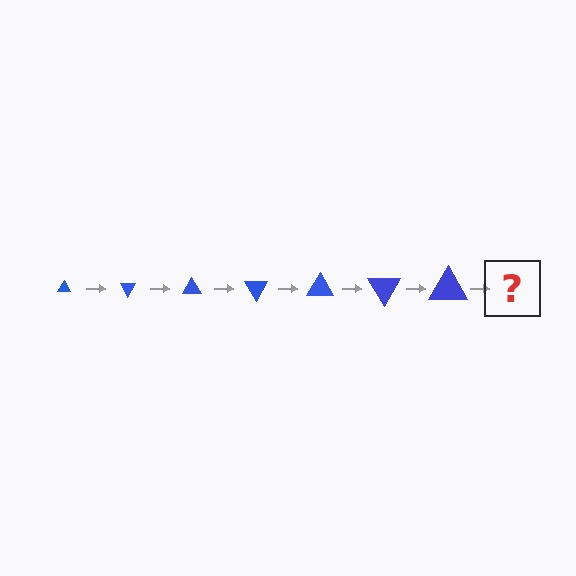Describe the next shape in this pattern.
It should be a triangle, larger than the previous one and rotated 420 degrees from the start.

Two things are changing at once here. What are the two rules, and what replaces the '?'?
The two rules are that the triangle grows larger each step and it rotates 60 degrees each step. The '?' should be a triangle, larger than the previous one and rotated 420 degrees from the start.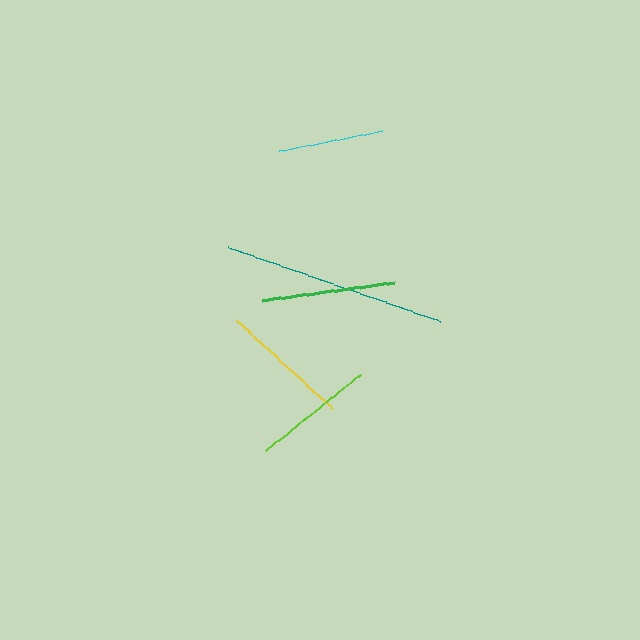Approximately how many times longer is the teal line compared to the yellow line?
The teal line is approximately 1.7 times the length of the yellow line.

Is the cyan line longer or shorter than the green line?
The green line is longer than the cyan line.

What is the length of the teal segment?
The teal segment is approximately 226 pixels long.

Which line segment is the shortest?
The cyan line is the shortest at approximately 104 pixels.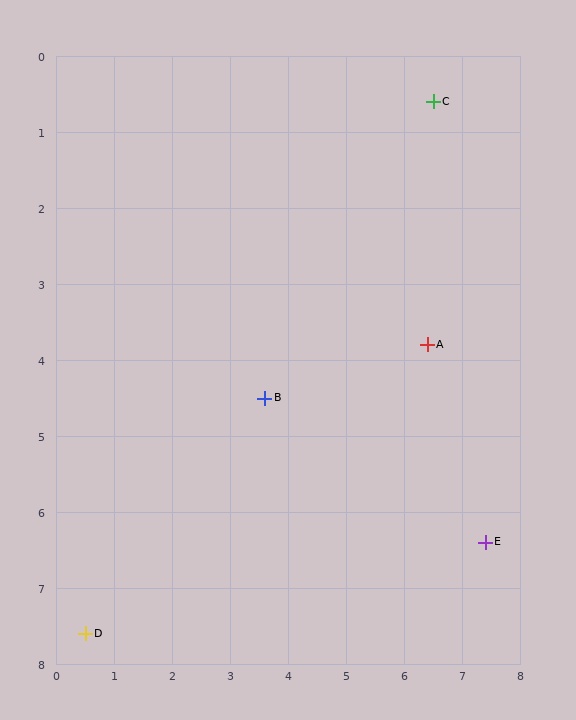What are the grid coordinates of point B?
Point B is at approximately (3.6, 4.5).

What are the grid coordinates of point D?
Point D is at approximately (0.5, 7.6).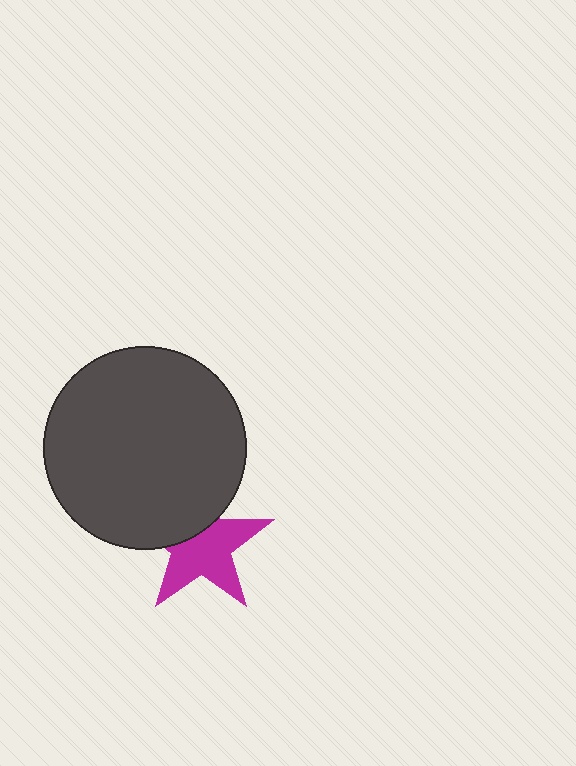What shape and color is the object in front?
The object in front is a dark gray circle.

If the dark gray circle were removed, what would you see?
You would see the complete magenta star.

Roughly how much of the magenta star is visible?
About half of it is visible (roughly 65%).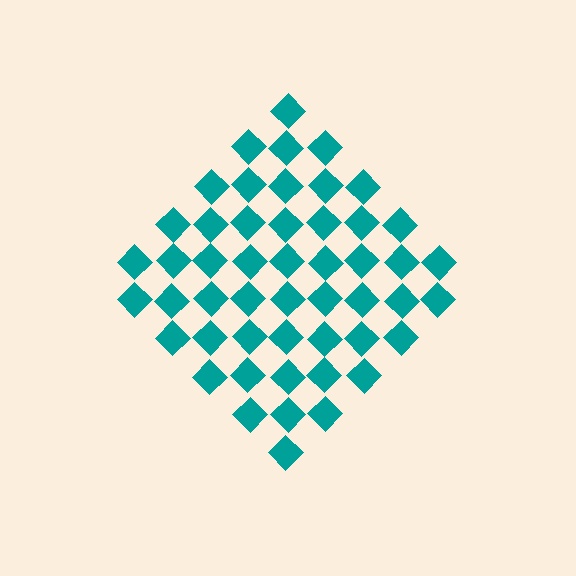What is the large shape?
The large shape is a diamond.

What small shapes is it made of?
It is made of small diamonds.